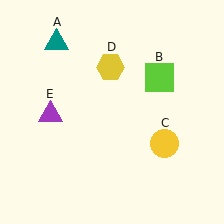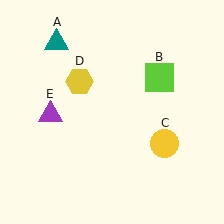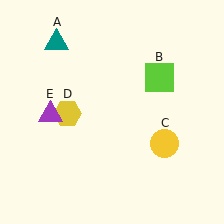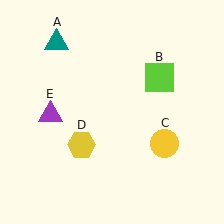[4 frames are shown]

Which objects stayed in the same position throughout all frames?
Teal triangle (object A) and lime square (object B) and yellow circle (object C) and purple triangle (object E) remained stationary.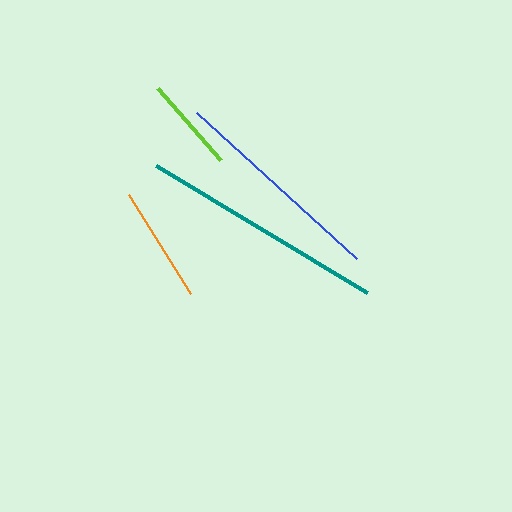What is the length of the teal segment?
The teal segment is approximately 246 pixels long.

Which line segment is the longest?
The teal line is the longest at approximately 246 pixels.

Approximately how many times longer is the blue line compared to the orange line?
The blue line is approximately 1.9 times the length of the orange line.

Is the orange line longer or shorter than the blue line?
The blue line is longer than the orange line.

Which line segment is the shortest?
The lime line is the shortest at approximately 95 pixels.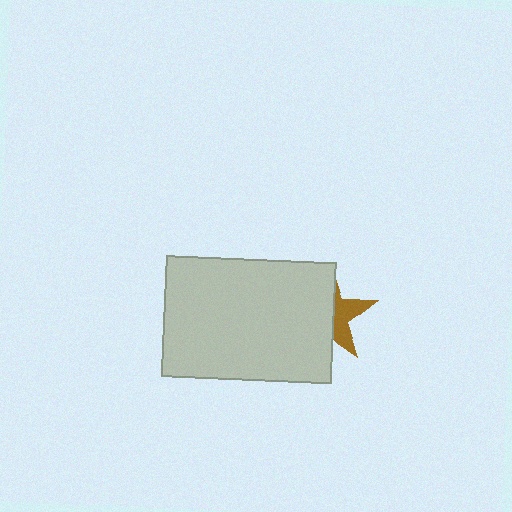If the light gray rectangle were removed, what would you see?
You would see the complete brown star.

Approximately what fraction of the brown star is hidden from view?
Roughly 63% of the brown star is hidden behind the light gray rectangle.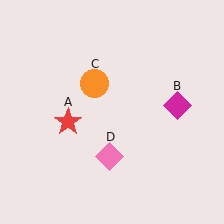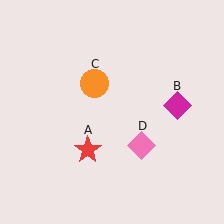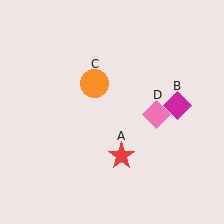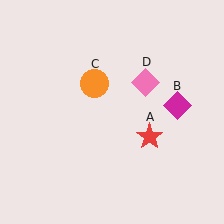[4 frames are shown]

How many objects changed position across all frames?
2 objects changed position: red star (object A), pink diamond (object D).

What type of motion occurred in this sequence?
The red star (object A), pink diamond (object D) rotated counterclockwise around the center of the scene.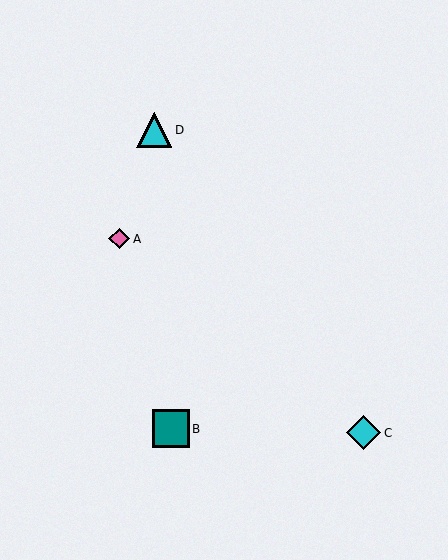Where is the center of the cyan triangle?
The center of the cyan triangle is at (154, 130).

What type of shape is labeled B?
Shape B is a teal square.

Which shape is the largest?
The teal square (labeled B) is the largest.